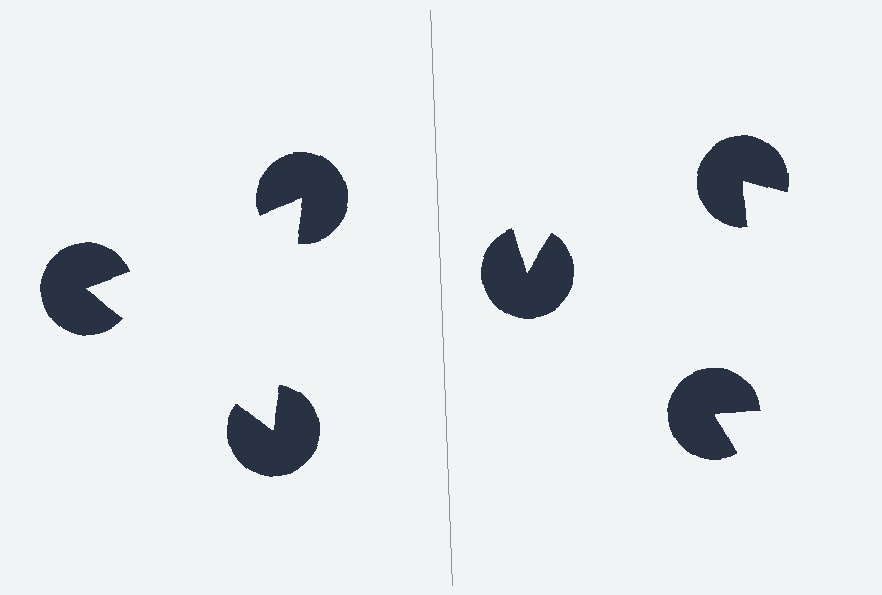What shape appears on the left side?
An illusory triangle.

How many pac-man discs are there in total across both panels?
6 — 3 on each side.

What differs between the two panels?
The pac-man discs are positioned identically on both sides; only the wedge orientations differ. On the left they align to a triangle; on the right they are misaligned.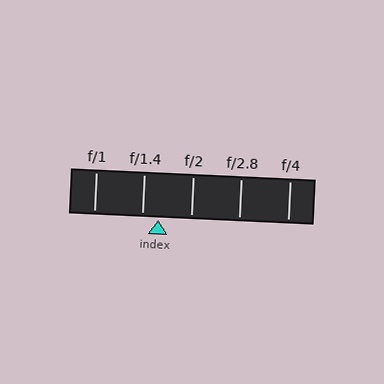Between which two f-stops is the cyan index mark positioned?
The index mark is between f/1.4 and f/2.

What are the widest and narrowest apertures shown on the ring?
The widest aperture shown is f/1 and the narrowest is f/4.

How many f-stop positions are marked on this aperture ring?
There are 5 f-stop positions marked.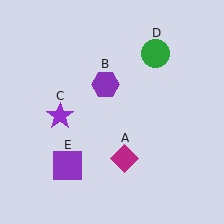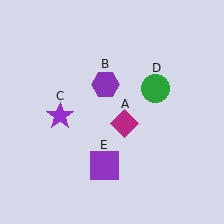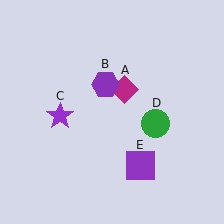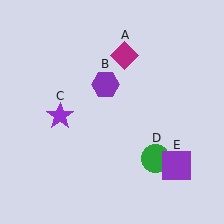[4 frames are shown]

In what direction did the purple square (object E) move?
The purple square (object E) moved right.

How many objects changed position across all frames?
3 objects changed position: magenta diamond (object A), green circle (object D), purple square (object E).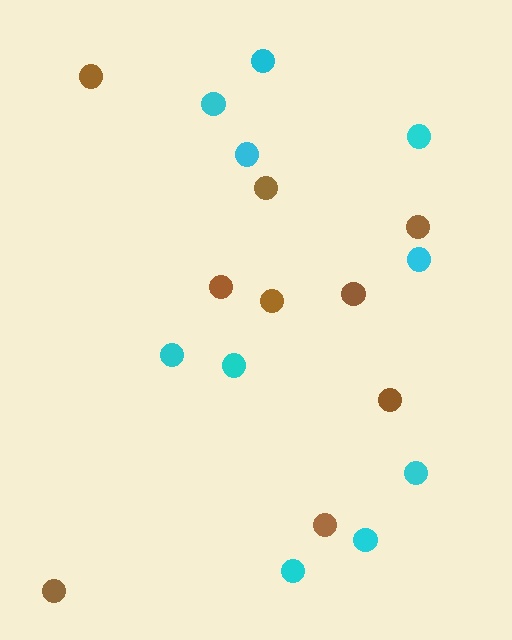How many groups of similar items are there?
There are 2 groups: one group of cyan circles (10) and one group of brown circles (9).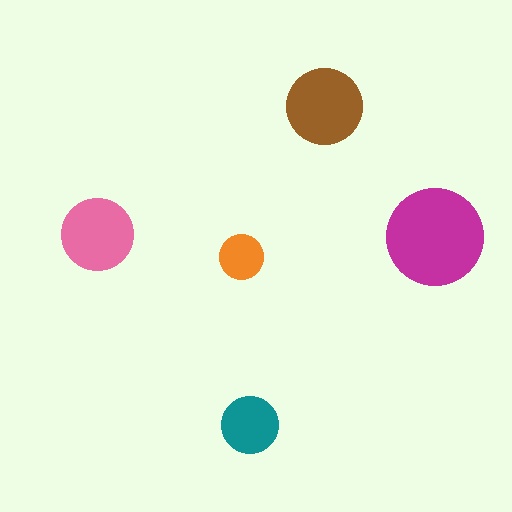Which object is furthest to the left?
The pink circle is leftmost.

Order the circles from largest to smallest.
the magenta one, the brown one, the pink one, the teal one, the orange one.